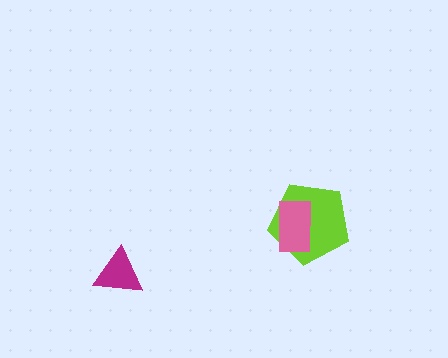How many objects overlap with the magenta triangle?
0 objects overlap with the magenta triangle.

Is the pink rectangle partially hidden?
No, no other shape covers it.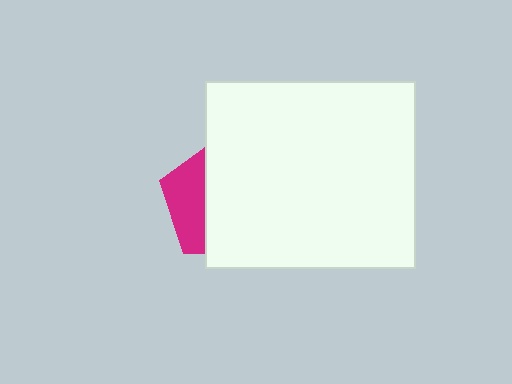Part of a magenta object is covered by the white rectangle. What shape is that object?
It is a pentagon.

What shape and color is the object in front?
The object in front is a white rectangle.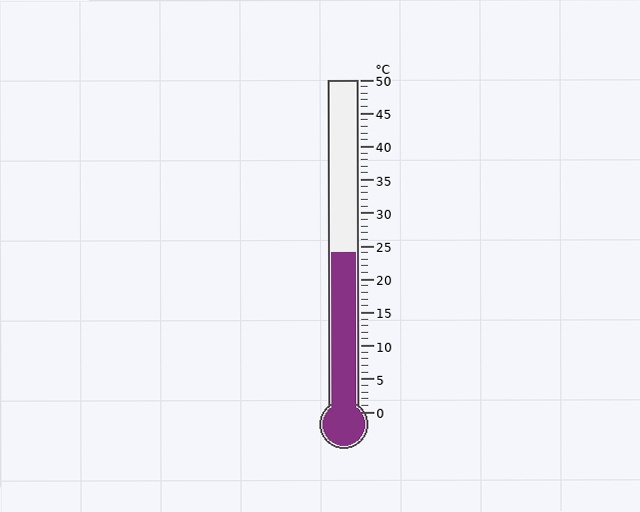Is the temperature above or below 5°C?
The temperature is above 5°C.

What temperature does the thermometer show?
The thermometer shows approximately 24°C.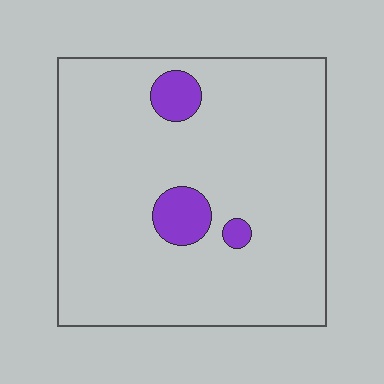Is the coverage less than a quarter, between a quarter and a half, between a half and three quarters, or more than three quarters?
Less than a quarter.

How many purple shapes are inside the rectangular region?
3.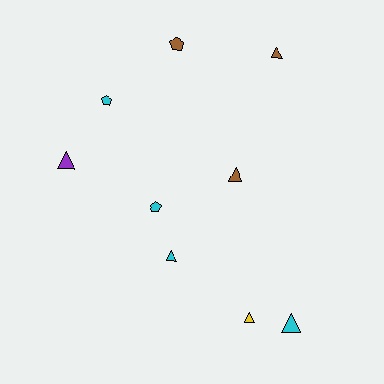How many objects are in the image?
There are 9 objects.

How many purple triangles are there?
There is 1 purple triangle.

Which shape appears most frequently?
Triangle, with 6 objects.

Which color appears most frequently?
Cyan, with 4 objects.